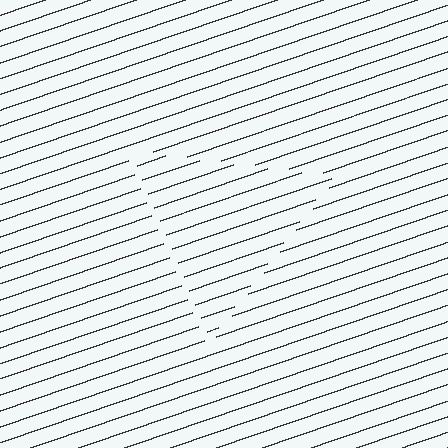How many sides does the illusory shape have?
3 sides — the line-ends trace a triangle.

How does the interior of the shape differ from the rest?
The interior of the shape contains the same grating, shifted by half a period — the contour is defined by the phase discontinuity where line-ends from the inner and outer gratings abut.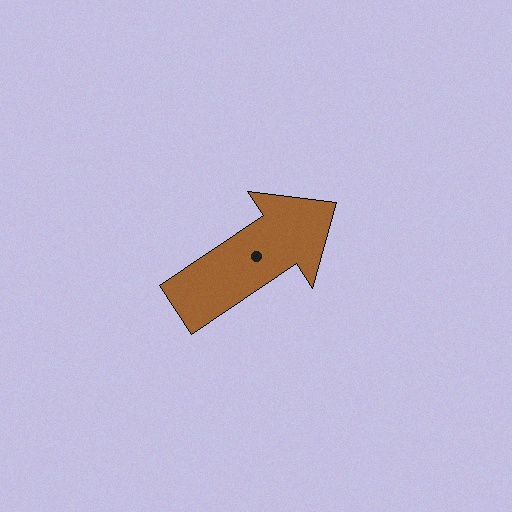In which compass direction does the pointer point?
Northeast.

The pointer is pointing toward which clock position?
Roughly 2 o'clock.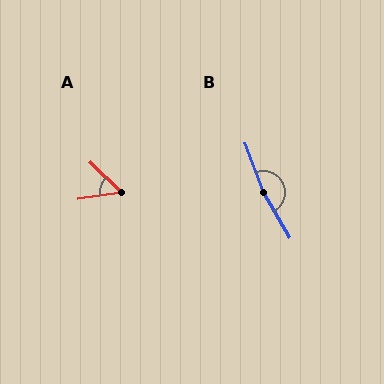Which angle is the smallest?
A, at approximately 53 degrees.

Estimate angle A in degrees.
Approximately 53 degrees.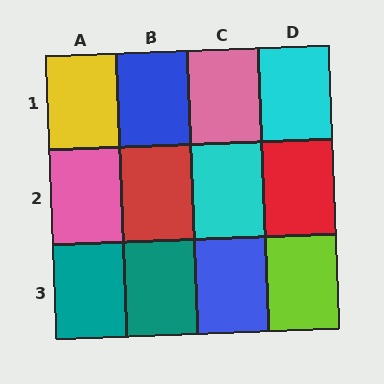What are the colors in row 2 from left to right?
Pink, red, cyan, red.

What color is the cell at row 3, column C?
Blue.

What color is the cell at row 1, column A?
Yellow.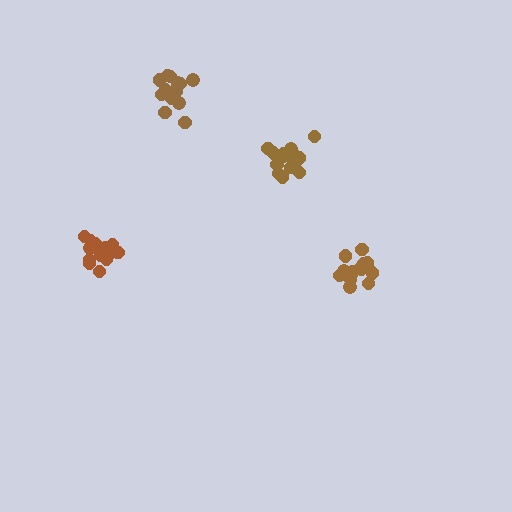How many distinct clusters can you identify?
There are 4 distinct clusters.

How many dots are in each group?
Group 1: 15 dots, Group 2: 16 dots, Group 3: 16 dots, Group 4: 17 dots (64 total).